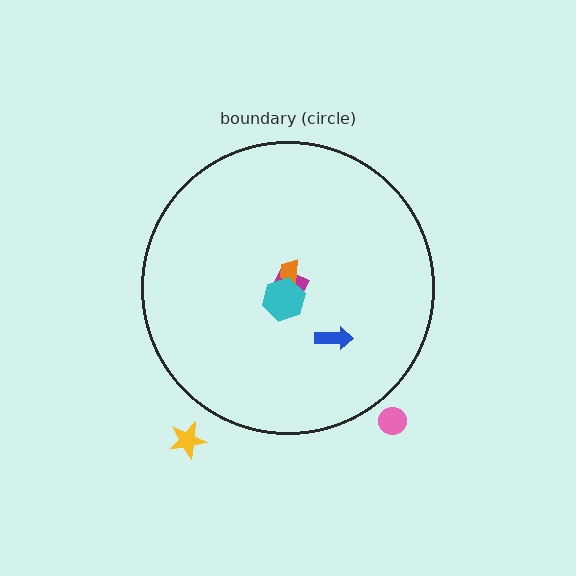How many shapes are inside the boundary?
4 inside, 2 outside.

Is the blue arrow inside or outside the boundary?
Inside.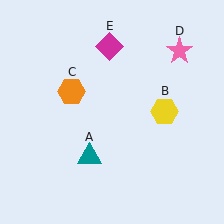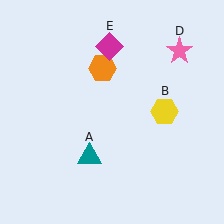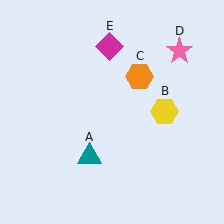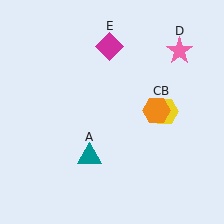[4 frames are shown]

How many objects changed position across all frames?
1 object changed position: orange hexagon (object C).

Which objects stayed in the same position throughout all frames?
Teal triangle (object A) and yellow hexagon (object B) and pink star (object D) and magenta diamond (object E) remained stationary.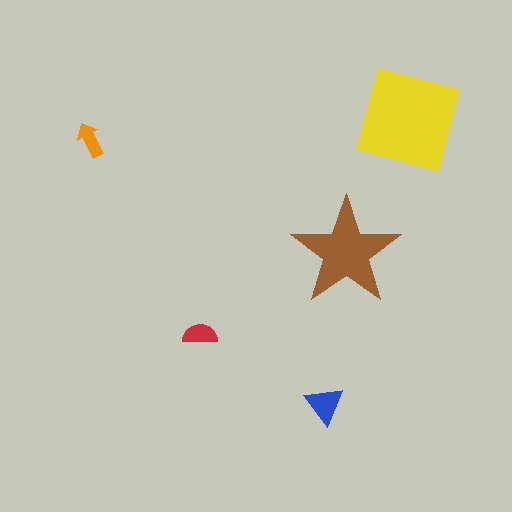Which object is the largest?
The yellow square.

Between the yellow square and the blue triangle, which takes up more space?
The yellow square.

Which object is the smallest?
The orange arrow.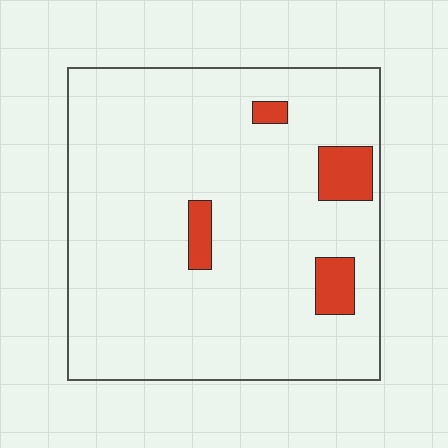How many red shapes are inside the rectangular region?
4.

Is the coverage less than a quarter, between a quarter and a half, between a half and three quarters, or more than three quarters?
Less than a quarter.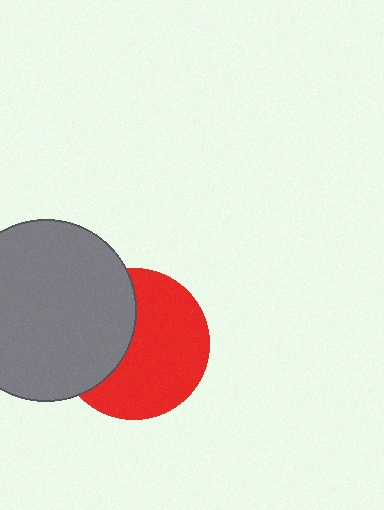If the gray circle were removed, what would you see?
You would see the complete red circle.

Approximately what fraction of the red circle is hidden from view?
Roughly 39% of the red circle is hidden behind the gray circle.